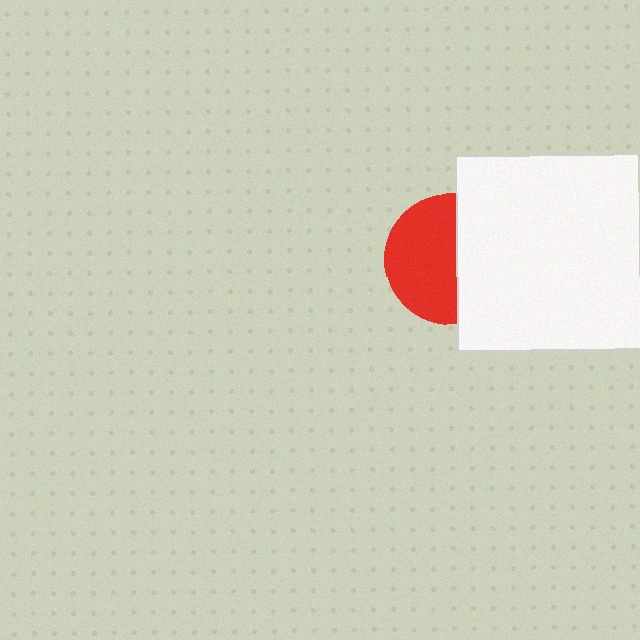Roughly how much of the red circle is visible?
About half of it is visible (roughly 56%).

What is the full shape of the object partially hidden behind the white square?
The partially hidden object is a red circle.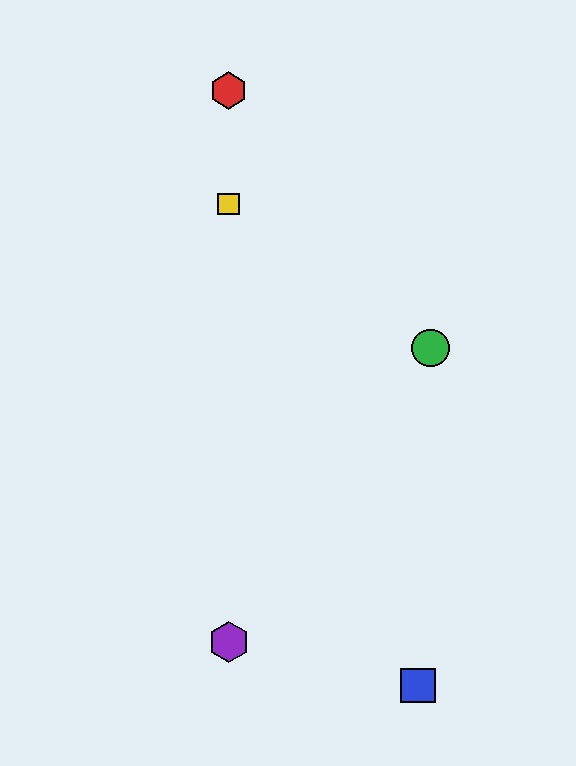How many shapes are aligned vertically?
3 shapes (the red hexagon, the yellow square, the purple hexagon) are aligned vertically.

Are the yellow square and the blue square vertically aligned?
No, the yellow square is at x≈229 and the blue square is at x≈418.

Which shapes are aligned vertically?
The red hexagon, the yellow square, the purple hexagon are aligned vertically.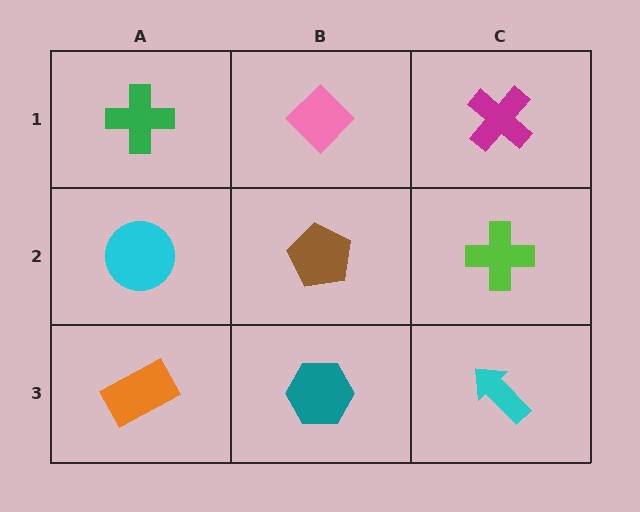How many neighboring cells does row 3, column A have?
2.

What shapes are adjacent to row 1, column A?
A cyan circle (row 2, column A), a pink diamond (row 1, column B).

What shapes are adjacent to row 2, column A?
A green cross (row 1, column A), an orange rectangle (row 3, column A), a brown pentagon (row 2, column B).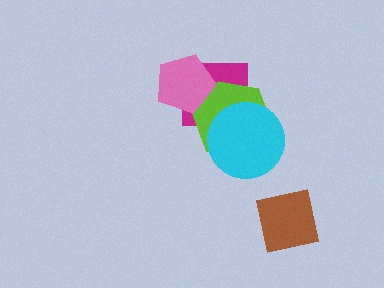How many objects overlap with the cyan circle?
2 objects overlap with the cyan circle.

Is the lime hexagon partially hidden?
Yes, it is partially covered by another shape.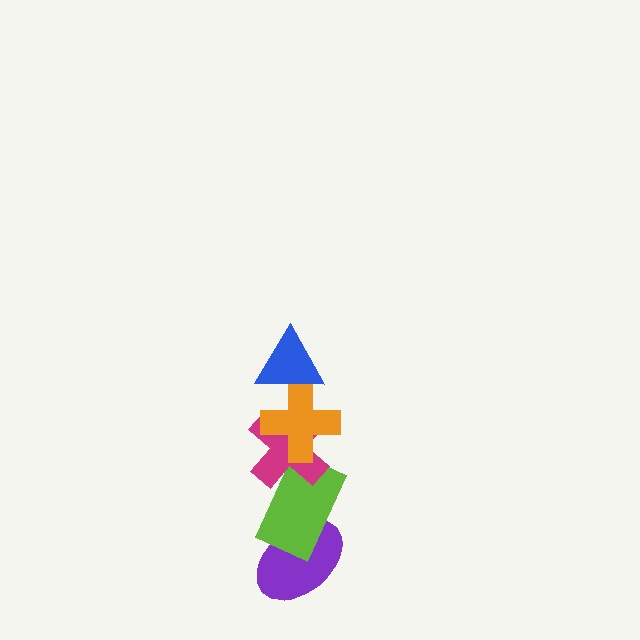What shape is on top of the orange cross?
The blue triangle is on top of the orange cross.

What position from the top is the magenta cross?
The magenta cross is 3rd from the top.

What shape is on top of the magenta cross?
The orange cross is on top of the magenta cross.